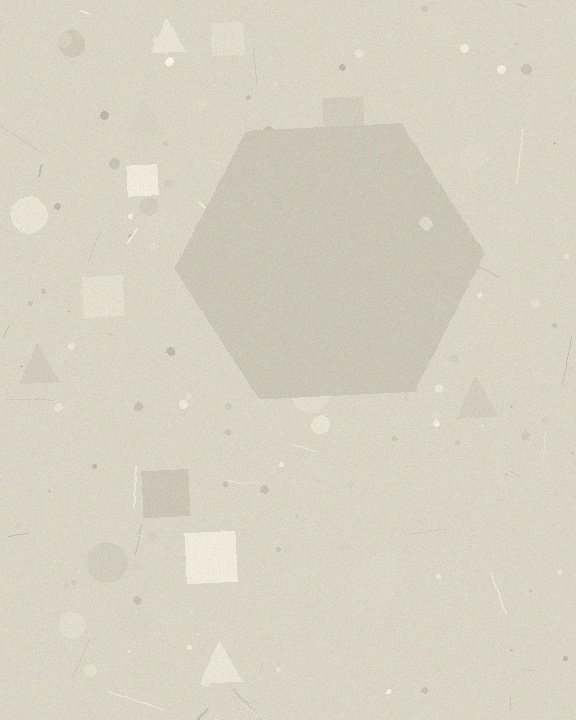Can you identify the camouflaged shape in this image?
The camouflaged shape is a hexagon.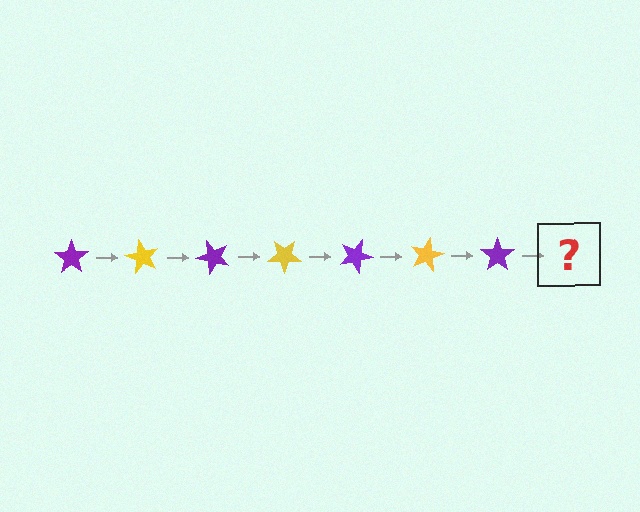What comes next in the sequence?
The next element should be a yellow star, rotated 420 degrees from the start.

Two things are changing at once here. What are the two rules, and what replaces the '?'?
The two rules are that it rotates 60 degrees each step and the color cycles through purple and yellow. The '?' should be a yellow star, rotated 420 degrees from the start.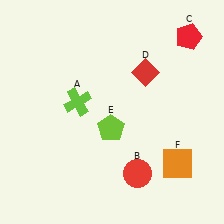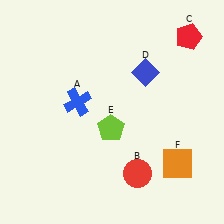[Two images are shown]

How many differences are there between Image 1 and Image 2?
There are 2 differences between the two images.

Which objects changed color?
A changed from lime to blue. D changed from red to blue.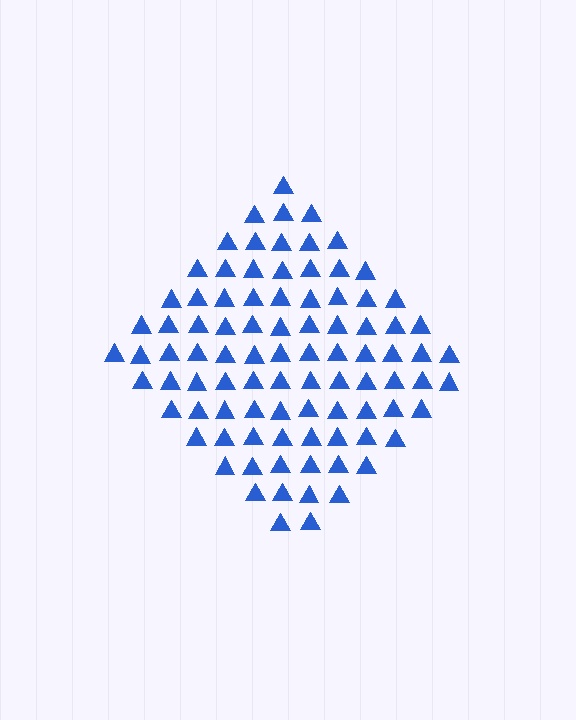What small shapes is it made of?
It is made of small triangles.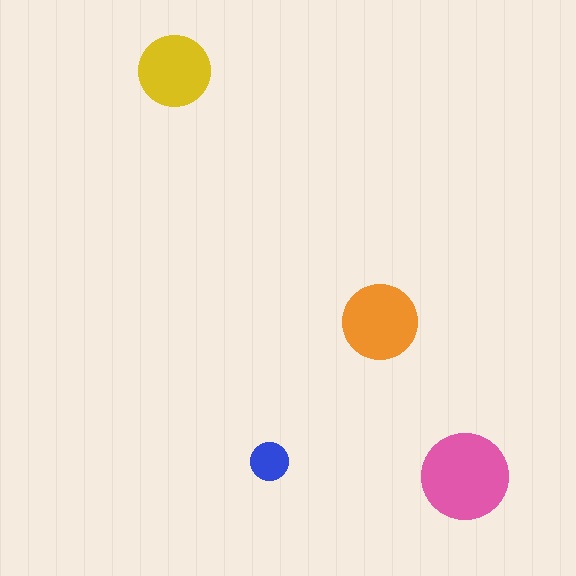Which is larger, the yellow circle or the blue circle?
The yellow one.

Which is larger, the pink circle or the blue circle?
The pink one.